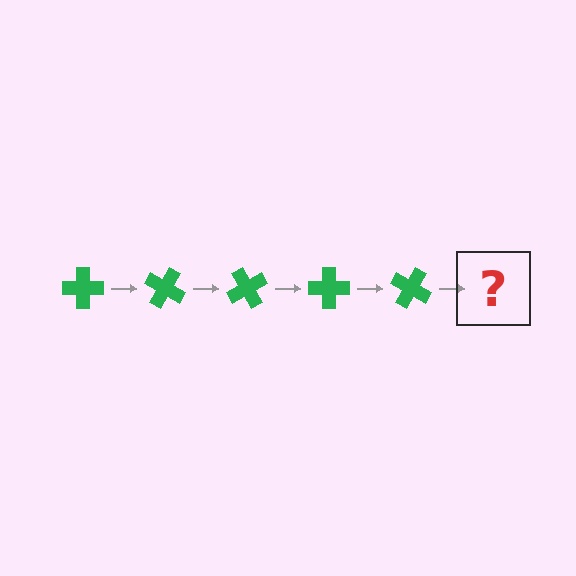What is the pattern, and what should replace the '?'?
The pattern is that the cross rotates 30 degrees each step. The '?' should be a green cross rotated 150 degrees.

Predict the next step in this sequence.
The next step is a green cross rotated 150 degrees.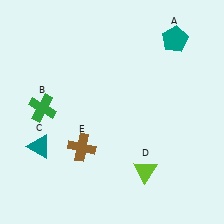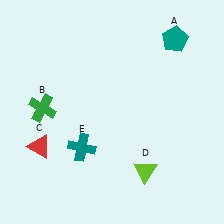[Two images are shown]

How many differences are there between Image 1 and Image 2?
There are 2 differences between the two images.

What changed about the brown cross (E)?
In Image 1, E is brown. In Image 2, it changed to teal.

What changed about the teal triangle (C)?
In Image 1, C is teal. In Image 2, it changed to red.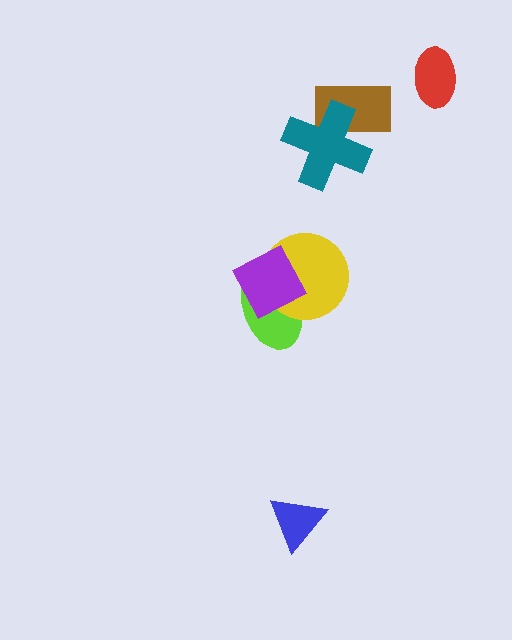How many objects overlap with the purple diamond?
2 objects overlap with the purple diamond.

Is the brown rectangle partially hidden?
Yes, it is partially covered by another shape.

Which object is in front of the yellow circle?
The purple diamond is in front of the yellow circle.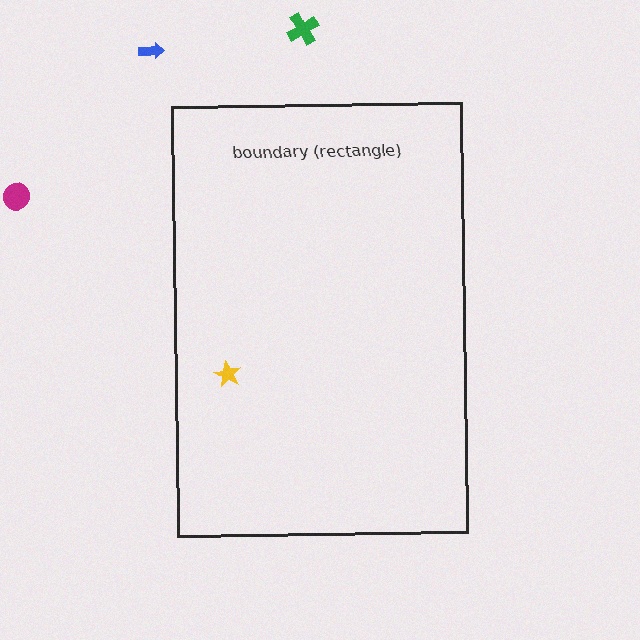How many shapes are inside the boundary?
1 inside, 3 outside.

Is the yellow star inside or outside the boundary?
Inside.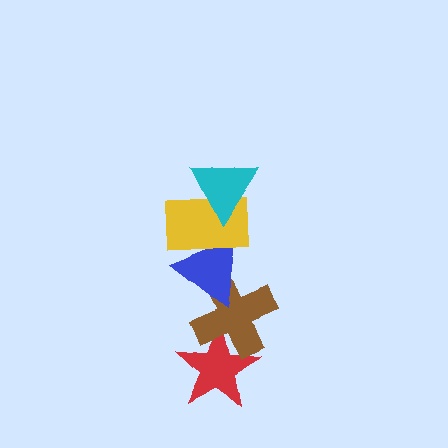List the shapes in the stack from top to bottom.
From top to bottom: the cyan triangle, the yellow rectangle, the blue triangle, the brown cross, the red star.